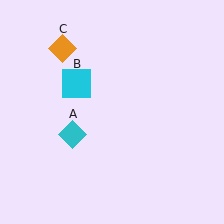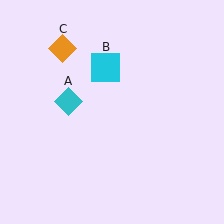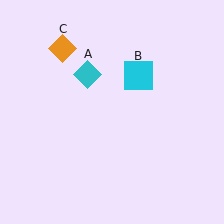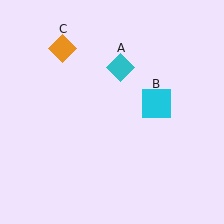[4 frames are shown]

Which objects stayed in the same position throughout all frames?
Orange diamond (object C) remained stationary.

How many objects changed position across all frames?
2 objects changed position: cyan diamond (object A), cyan square (object B).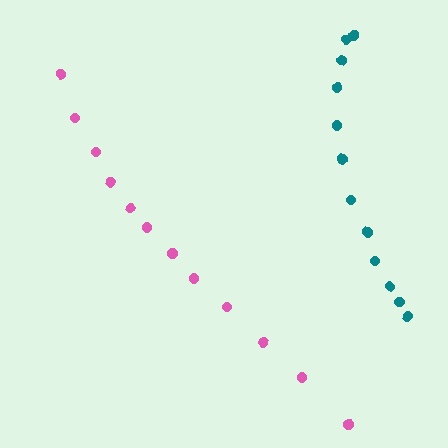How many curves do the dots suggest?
There are 2 distinct paths.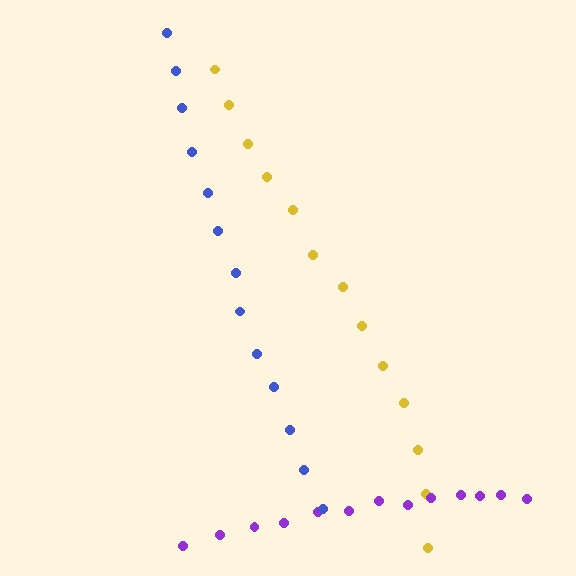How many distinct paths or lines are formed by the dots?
There are 3 distinct paths.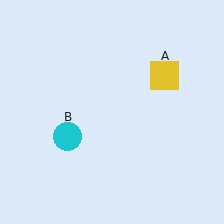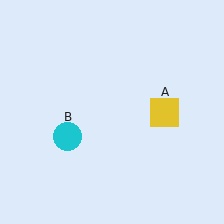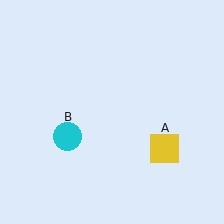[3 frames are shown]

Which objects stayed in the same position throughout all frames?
Cyan circle (object B) remained stationary.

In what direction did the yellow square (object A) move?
The yellow square (object A) moved down.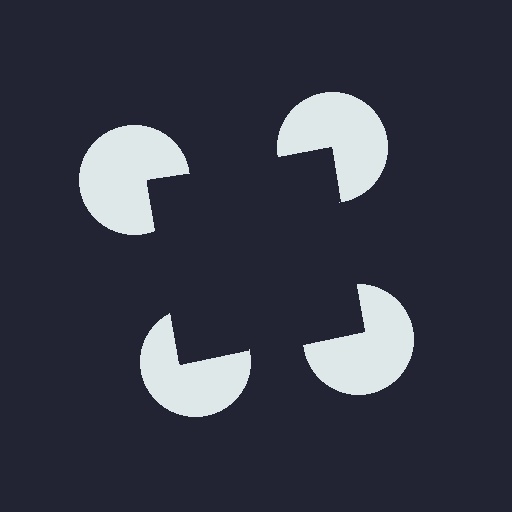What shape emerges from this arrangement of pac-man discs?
An illusory square — its edges are inferred from the aligned wedge cuts in the pac-man discs, not physically drawn.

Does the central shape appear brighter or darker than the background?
It typically appears slightly darker than the background, even though no actual brightness change is drawn.